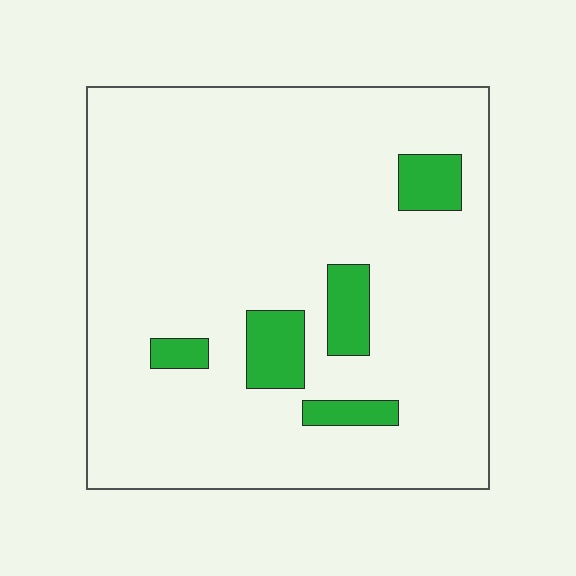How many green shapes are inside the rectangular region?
5.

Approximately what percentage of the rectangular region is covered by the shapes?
Approximately 10%.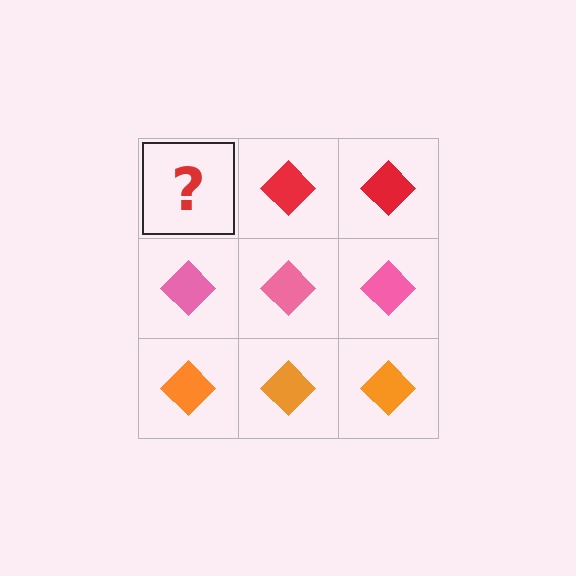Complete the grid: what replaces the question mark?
The question mark should be replaced with a red diamond.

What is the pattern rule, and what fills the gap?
The rule is that each row has a consistent color. The gap should be filled with a red diamond.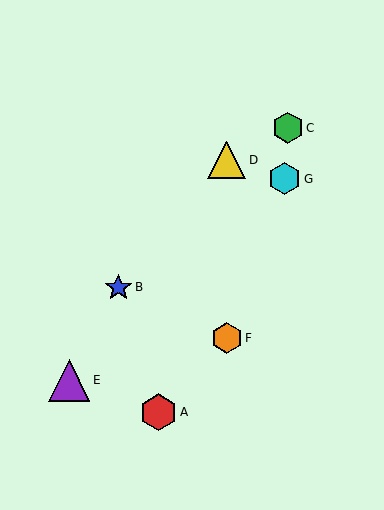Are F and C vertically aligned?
No, F is at x≈227 and C is at x≈288.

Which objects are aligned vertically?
Objects D, F are aligned vertically.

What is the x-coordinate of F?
Object F is at x≈227.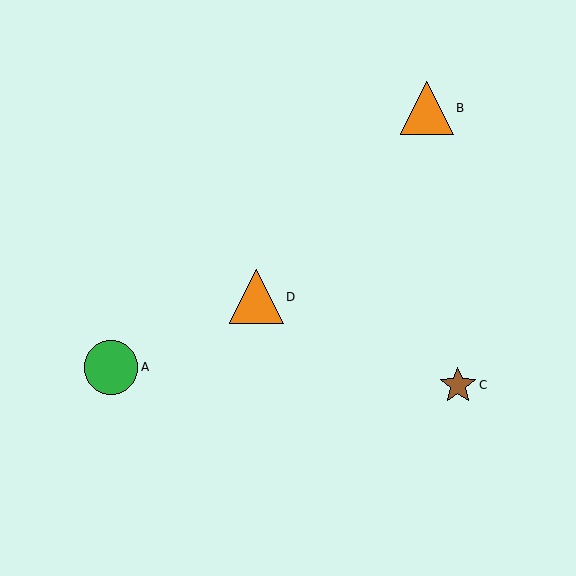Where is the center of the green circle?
The center of the green circle is at (111, 367).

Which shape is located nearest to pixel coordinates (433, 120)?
The orange triangle (labeled B) at (427, 108) is nearest to that location.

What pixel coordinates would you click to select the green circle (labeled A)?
Click at (111, 367) to select the green circle A.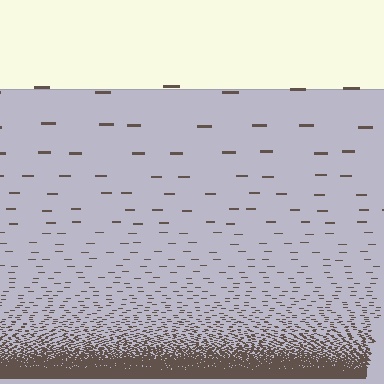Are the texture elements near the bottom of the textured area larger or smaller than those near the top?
Smaller. The gradient is inverted — elements near the bottom are smaller and denser.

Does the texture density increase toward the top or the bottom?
Density increases toward the bottom.